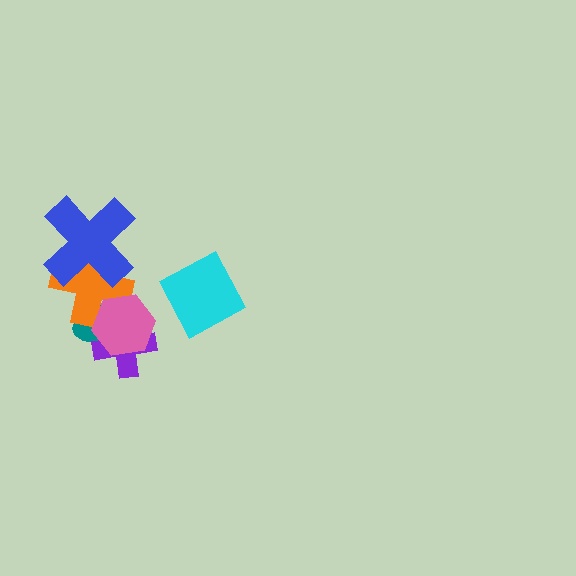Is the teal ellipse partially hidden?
Yes, it is partially covered by another shape.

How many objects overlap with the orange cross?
3 objects overlap with the orange cross.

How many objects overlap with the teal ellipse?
3 objects overlap with the teal ellipse.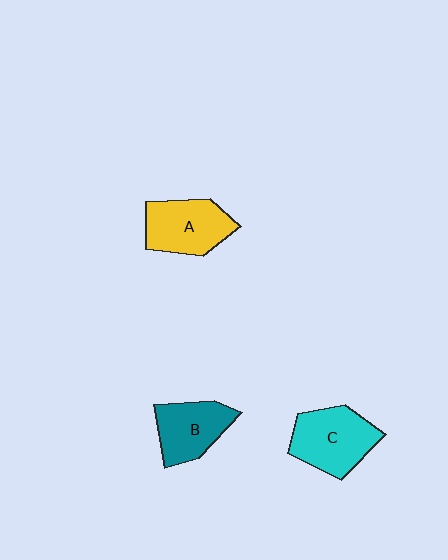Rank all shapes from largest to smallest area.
From largest to smallest: C (cyan), A (yellow), B (teal).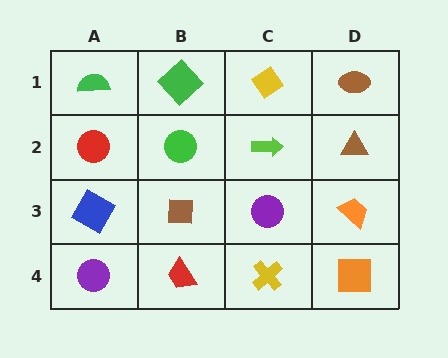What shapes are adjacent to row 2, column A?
A green semicircle (row 1, column A), a blue square (row 3, column A), a green circle (row 2, column B).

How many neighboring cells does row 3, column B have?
4.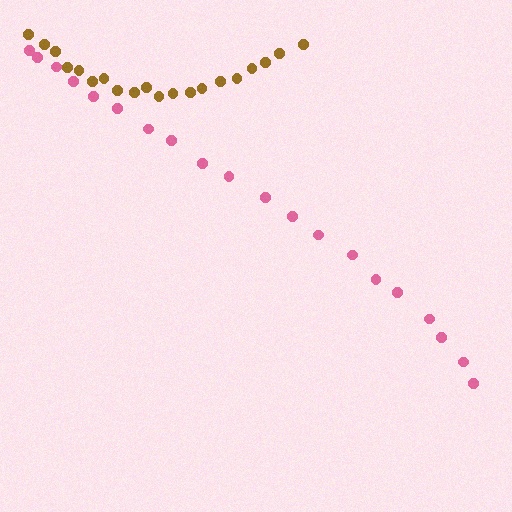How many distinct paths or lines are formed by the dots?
There are 2 distinct paths.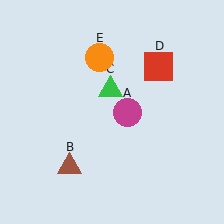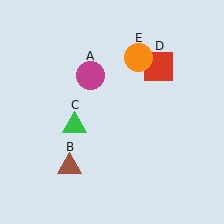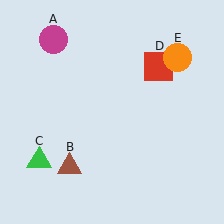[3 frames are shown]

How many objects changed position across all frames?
3 objects changed position: magenta circle (object A), green triangle (object C), orange circle (object E).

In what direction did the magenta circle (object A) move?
The magenta circle (object A) moved up and to the left.